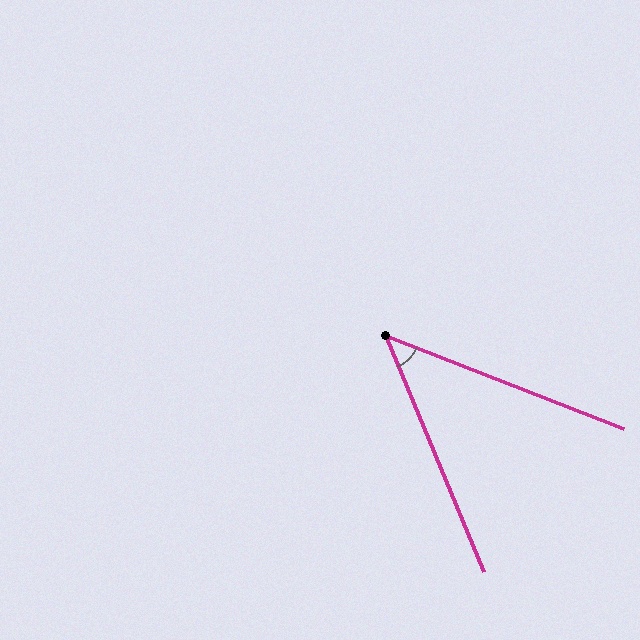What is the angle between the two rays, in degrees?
Approximately 46 degrees.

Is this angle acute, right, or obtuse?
It is acute.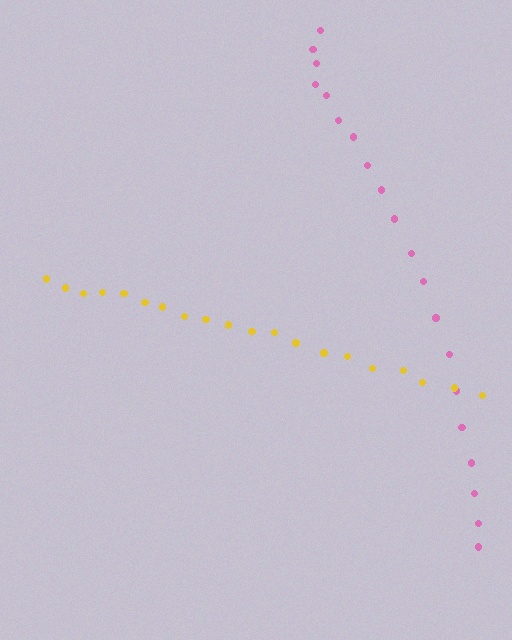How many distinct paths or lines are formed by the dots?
There are 2 distinct paths.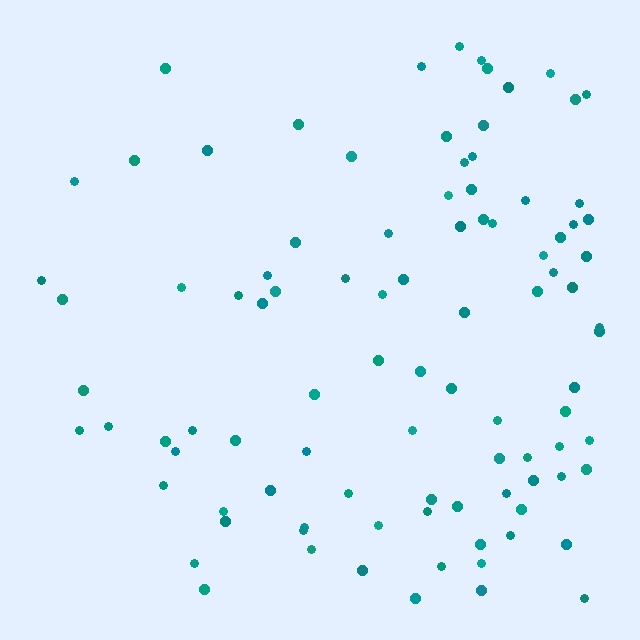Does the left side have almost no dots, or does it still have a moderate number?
Still a moderate number, just noticeably fewer than the right.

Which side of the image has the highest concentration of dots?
The right.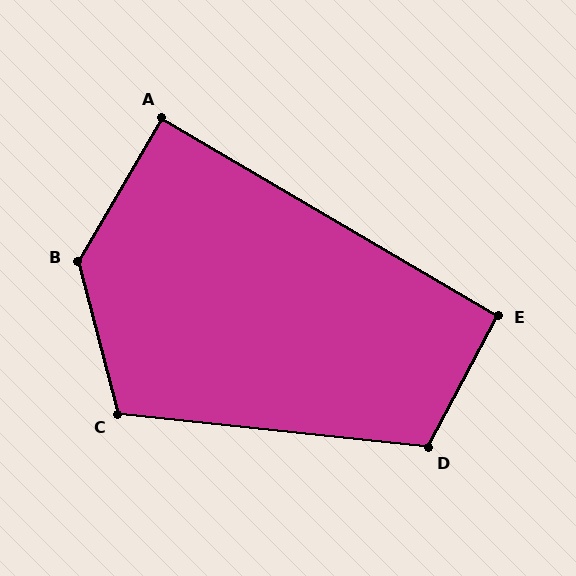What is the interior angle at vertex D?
Approximately 112 degrees (obtuse).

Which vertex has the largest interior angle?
B, at approximately 135 degrees.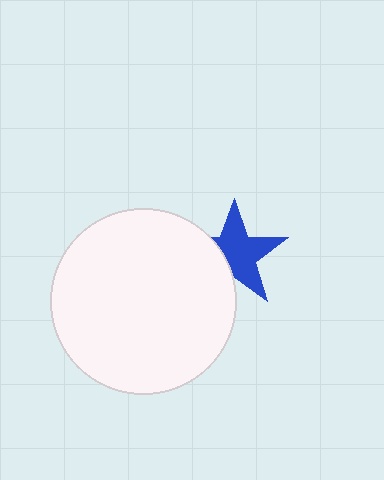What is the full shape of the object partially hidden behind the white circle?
The partially hidden object is a blue star.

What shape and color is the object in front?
The object in front is a white circle.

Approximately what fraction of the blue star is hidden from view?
Roughly 33% of the blue star is hidden behind the white circle.